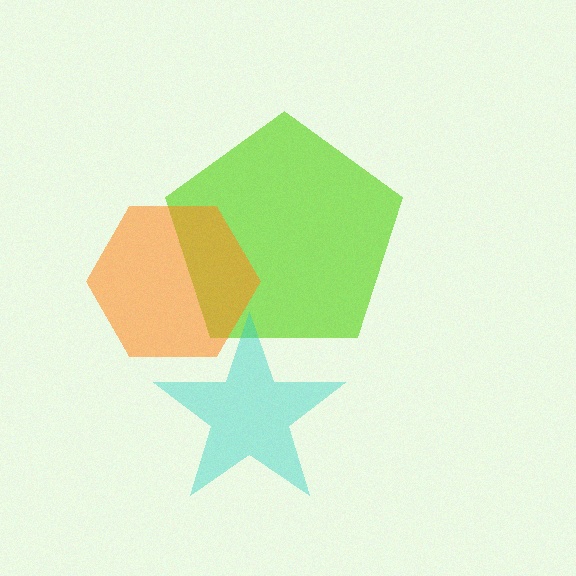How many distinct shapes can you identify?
There are 3 distinct shapes: a lime pentagon, a cyan star, an orange hexagon.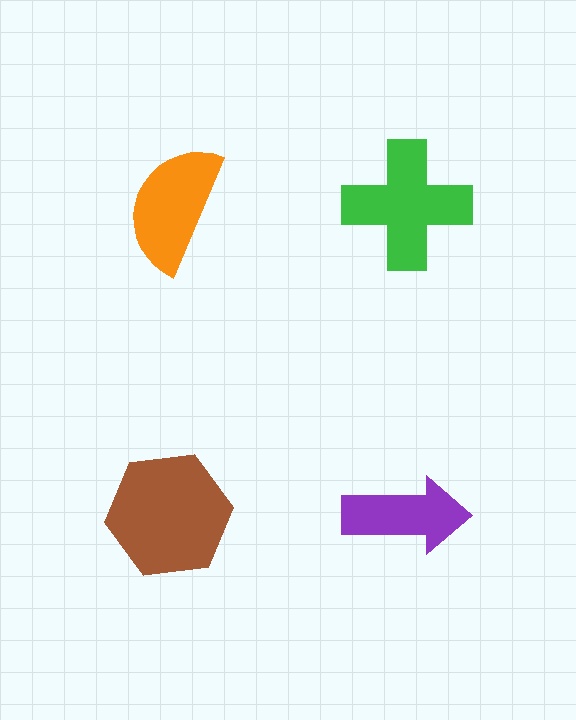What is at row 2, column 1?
A brown hexagon.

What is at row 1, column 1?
An orange semicircle.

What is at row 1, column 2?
A green cross.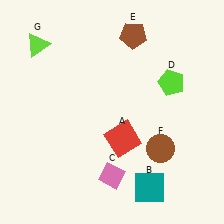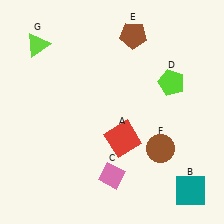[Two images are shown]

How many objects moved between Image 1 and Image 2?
1 object moved between the two images.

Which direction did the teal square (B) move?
The teal square (B) moved right.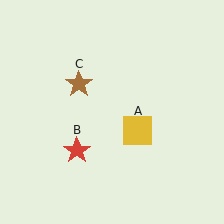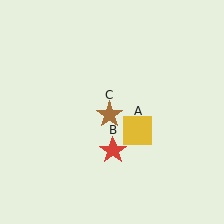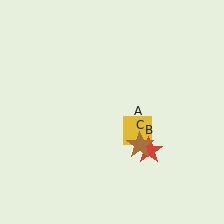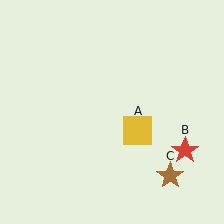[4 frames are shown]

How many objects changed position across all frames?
2 objects changed position: red star (object B), brown star (object C).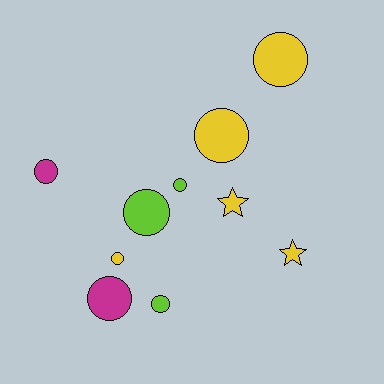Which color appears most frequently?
Yellow, with 5 objects.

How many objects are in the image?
There are 10 objects.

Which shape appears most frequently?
Circle, with 8 objects.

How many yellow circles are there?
There are 3 yellow circles.